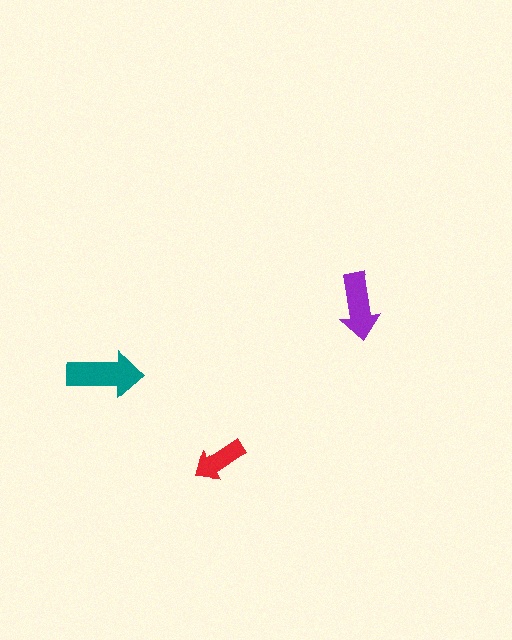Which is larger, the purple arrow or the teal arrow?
The teal one.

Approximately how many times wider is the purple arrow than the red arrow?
About 1.5 times wider.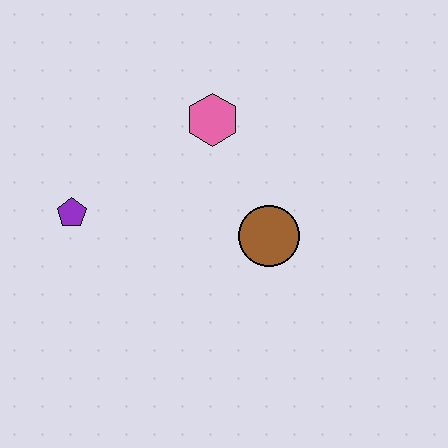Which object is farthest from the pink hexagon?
The purple pentagon is farthest from the pink hexagon.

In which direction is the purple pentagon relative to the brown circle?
The purple pentagon is to the left of the brown circle.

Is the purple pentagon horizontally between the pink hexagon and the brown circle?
No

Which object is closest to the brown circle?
The pink hexagon is closest to the brown circle.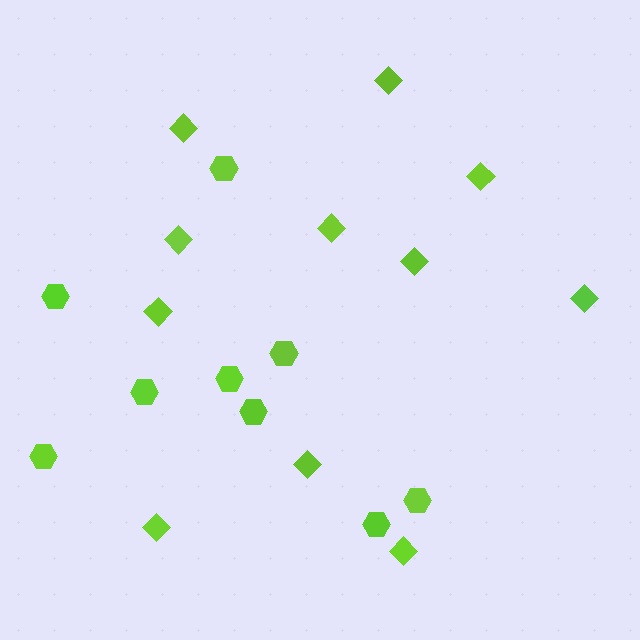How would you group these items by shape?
There are 2 groups: one group of diamonds (11) and one group of hexagons (9).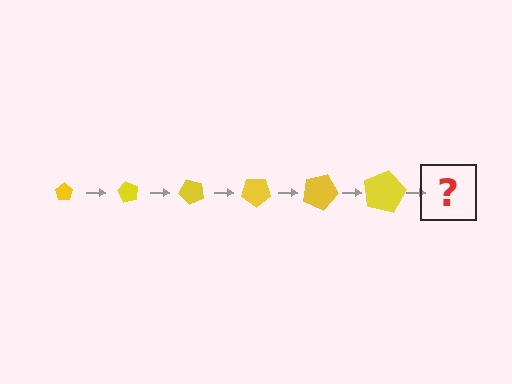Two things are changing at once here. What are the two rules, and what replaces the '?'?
The two rules are that the pentagon grows larger each step and it rotates 60 degrees each step. The '?' should be a pentagon, larger than the previous one and rotated 360 degrees from the start.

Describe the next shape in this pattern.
It should be a pentagon, larger than the previous one and rotated 360 degrees from the start.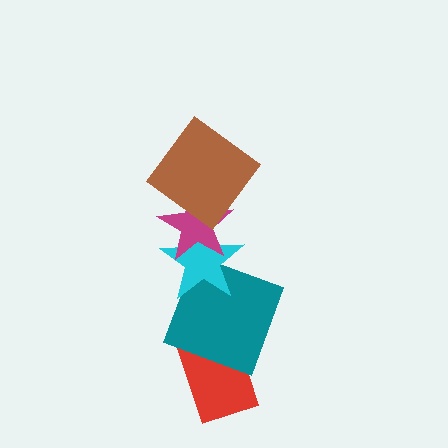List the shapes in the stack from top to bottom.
From top to bottom: the brown diamond, the magenta star, the cyan star, the teal square, the red rectangle.